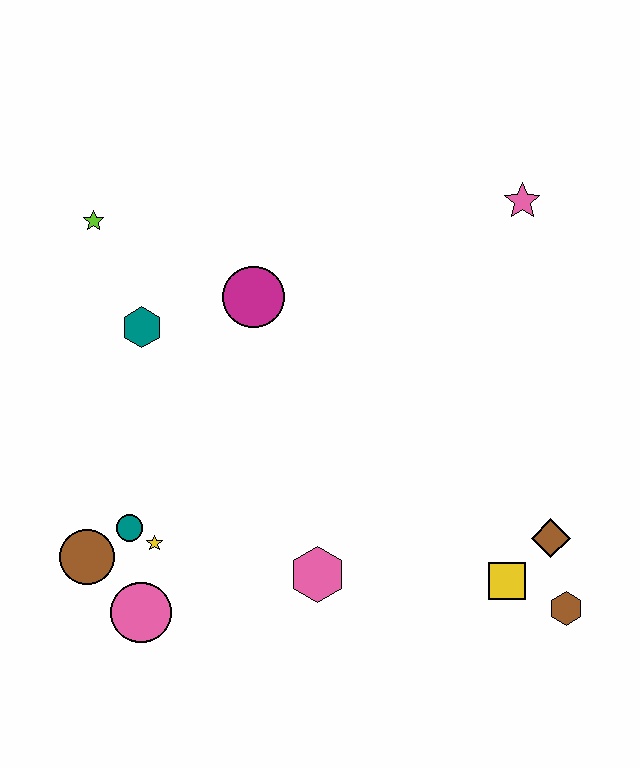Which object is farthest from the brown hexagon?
The lime star is farthest from the brown hexagon.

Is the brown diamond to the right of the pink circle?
Yes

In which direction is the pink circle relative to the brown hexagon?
The pink circle is to the left of the brown hexagon.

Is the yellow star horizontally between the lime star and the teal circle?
No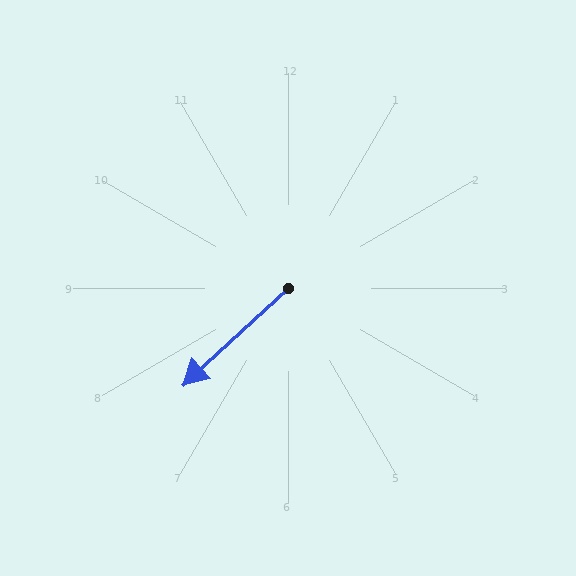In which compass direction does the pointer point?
Southwest.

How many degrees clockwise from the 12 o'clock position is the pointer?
Approximately 227 degrees.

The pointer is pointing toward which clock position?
Roughly 8 o'clock.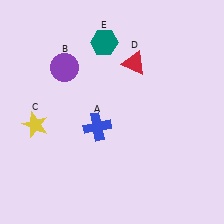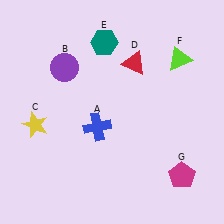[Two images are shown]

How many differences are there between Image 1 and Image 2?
There are 2 differences between the two images.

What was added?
A lime triangle (F), a magenta pentagon (G) were added in Image 2.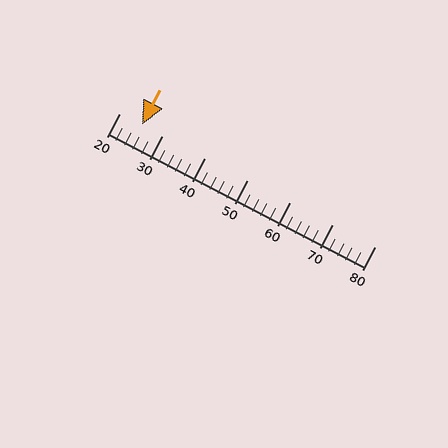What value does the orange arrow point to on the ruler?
The orange arrow points to approximately 25.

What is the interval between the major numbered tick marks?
The major tick marks are spaced 10 units apart.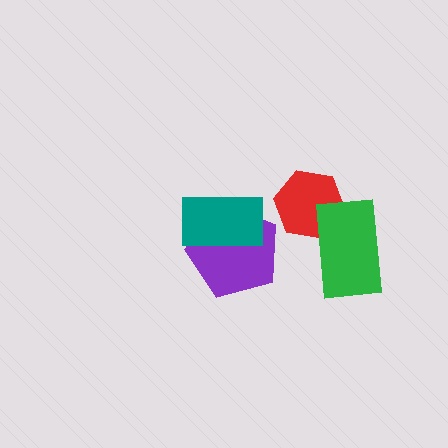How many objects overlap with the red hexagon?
1 object overlaps with the red hexagon.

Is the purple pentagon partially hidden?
Yes, it is partially covered by another shape.